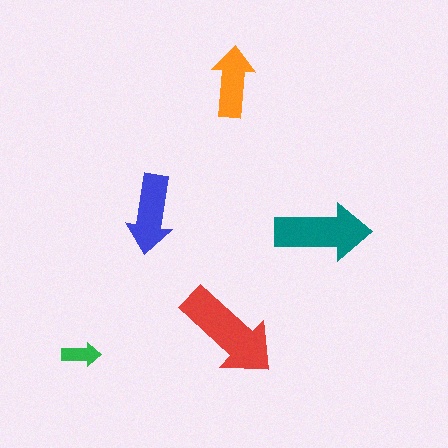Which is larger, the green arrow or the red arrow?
The red one.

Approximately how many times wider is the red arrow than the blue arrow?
About 1.5 times wider.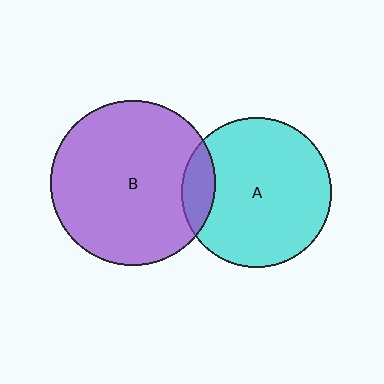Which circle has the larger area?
Circle B (purple).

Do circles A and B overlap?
Yes.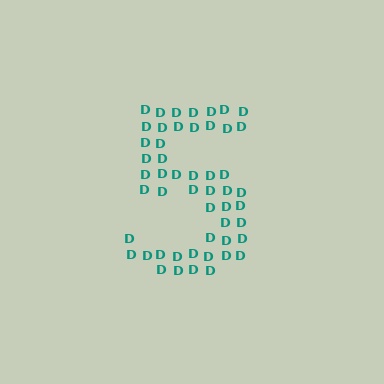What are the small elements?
The small elements are letter D's.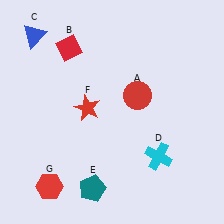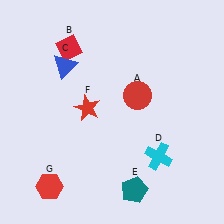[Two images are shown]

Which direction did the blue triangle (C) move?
The blue triangle (C) moved right.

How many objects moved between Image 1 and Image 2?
2 objects moved between the two images.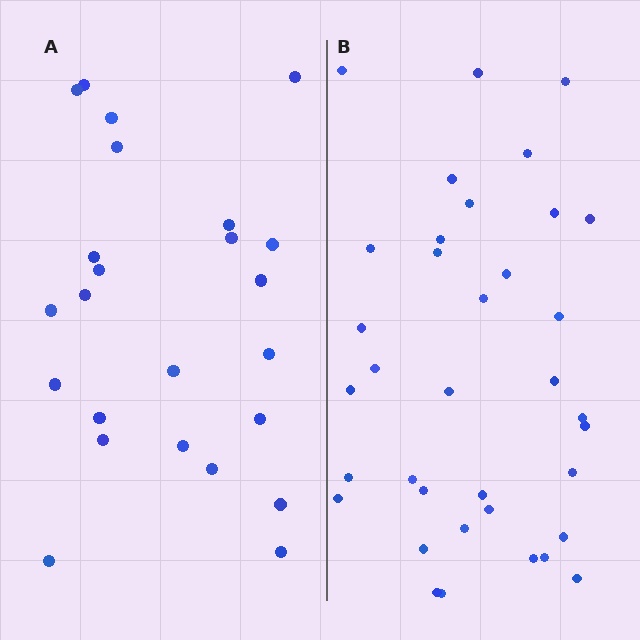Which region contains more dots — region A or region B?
Region B (the right region) has more dots.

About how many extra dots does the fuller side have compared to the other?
Region B has roughly 12 or so more dots than region A.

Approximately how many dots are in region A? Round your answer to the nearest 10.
About 20 dots. (The exact count is 24, which rounds to 20.)